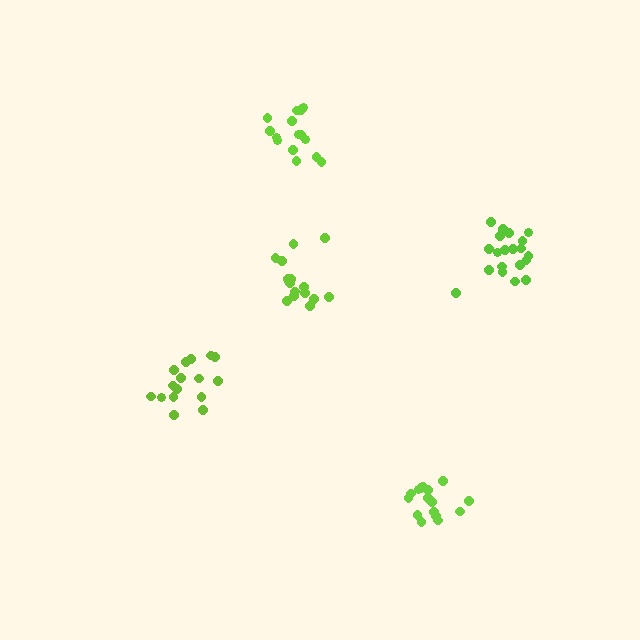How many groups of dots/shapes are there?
There are 5 groups.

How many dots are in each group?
Group 1: 20 dots, Group 2: 16 dots, Group 3: 16 dots, Group 4: 16 dots, Group 5: 15 dots (83 total).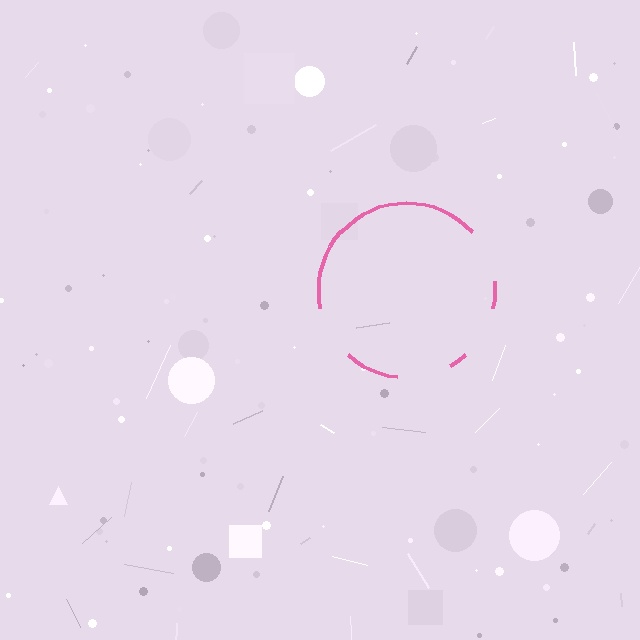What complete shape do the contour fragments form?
The contour fragments form a circle.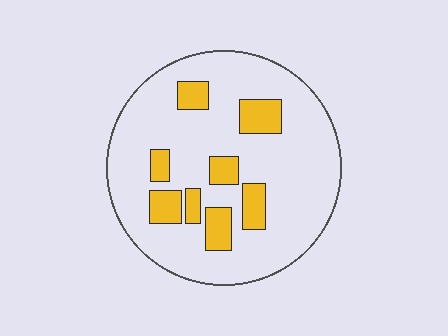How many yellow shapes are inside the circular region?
8.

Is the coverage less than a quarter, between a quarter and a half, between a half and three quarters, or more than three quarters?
Less than a quarter.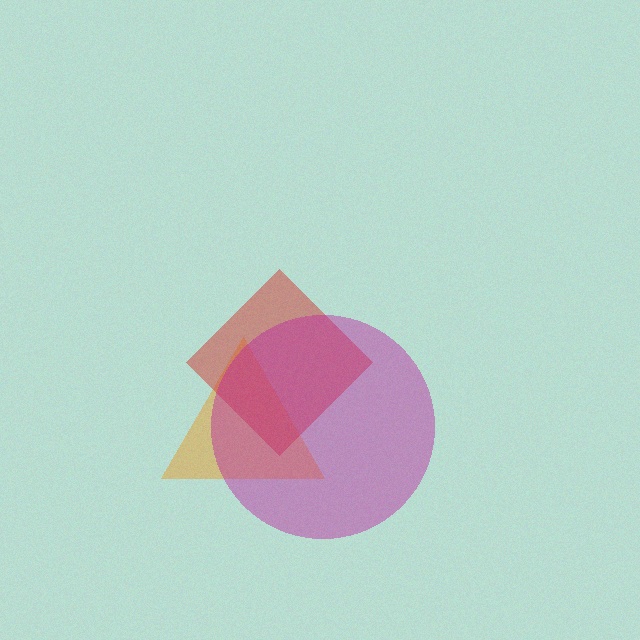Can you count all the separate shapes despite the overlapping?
Yes, there are 3 separate shapes.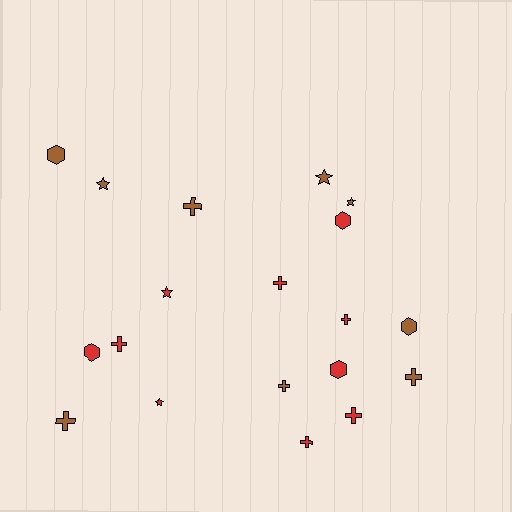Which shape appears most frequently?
Cross, with 9 objects.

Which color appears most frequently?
Red, with 10 objects.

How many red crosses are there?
There are 5 red crosses.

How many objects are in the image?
There are 19 objects.